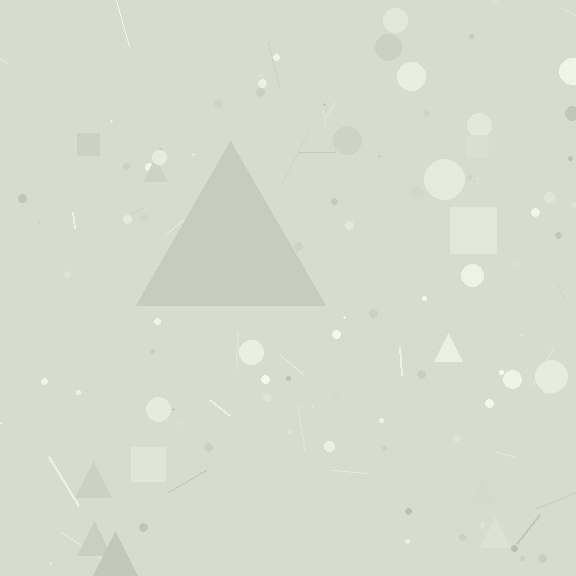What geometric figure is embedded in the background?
A triangle is embedded in the background.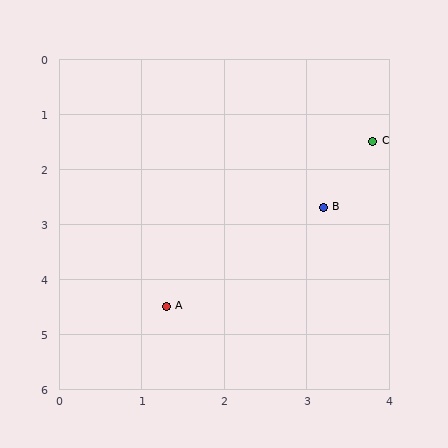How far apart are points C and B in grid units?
Points C and B are about 1.3 grid units apart.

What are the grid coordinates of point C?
Point C is at approximately (3.8, 1.5).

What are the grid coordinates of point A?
Point A is at approximately (1.3, 4.5).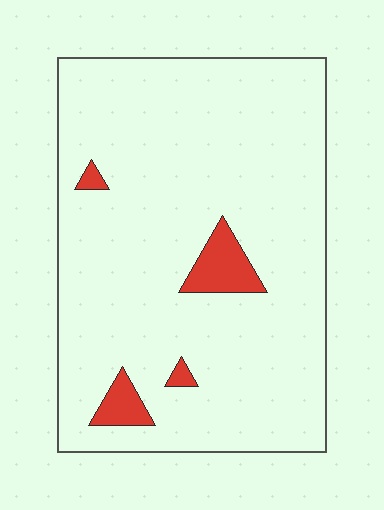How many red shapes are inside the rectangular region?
4.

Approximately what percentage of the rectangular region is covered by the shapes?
Approximately 5%.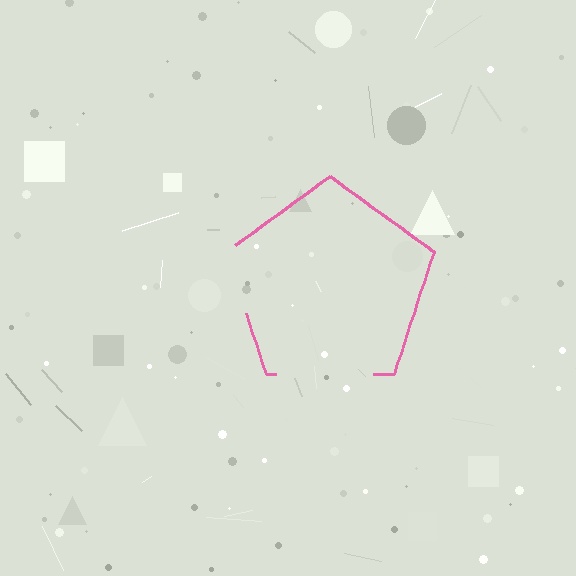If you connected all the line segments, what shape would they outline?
They would outline a pentagon.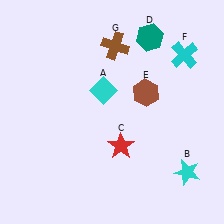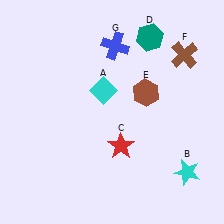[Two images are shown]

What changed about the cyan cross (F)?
In Image 1, F is cyan. In Image 2, it changed to brown.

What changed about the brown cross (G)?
In Image 1, G is brown. In Image 2, it changed to blue.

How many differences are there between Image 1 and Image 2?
There are 2 differences between the two images.